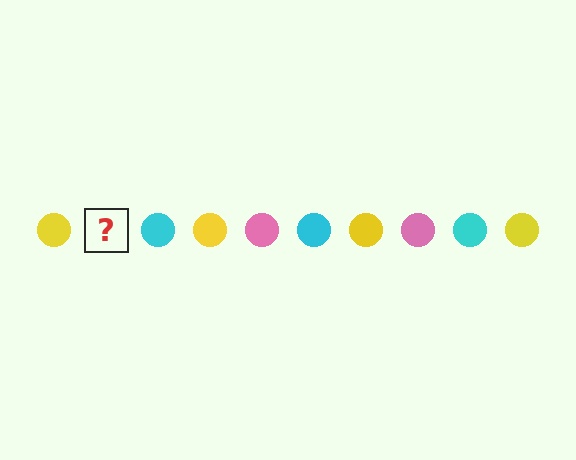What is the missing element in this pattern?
The missing element is a pink circle.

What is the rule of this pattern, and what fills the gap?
The rule is that the pattern cycles through yellow, pink, cyan circles. The gap should be filled with a pink circle.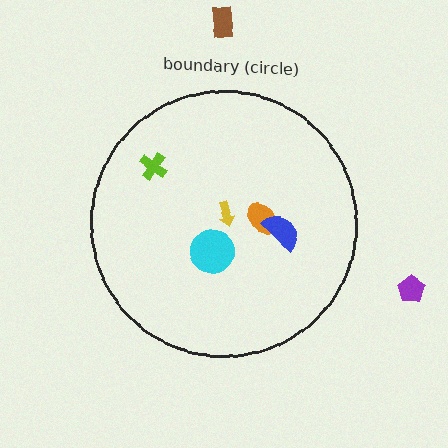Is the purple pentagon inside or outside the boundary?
Outside.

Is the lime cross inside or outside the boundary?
Inside.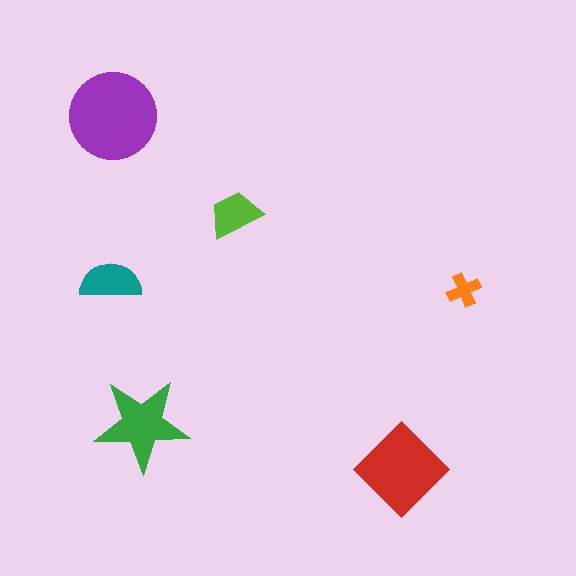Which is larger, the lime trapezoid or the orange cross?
The lime trapezoid.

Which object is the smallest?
The orange cross.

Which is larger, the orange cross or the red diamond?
The red diamond.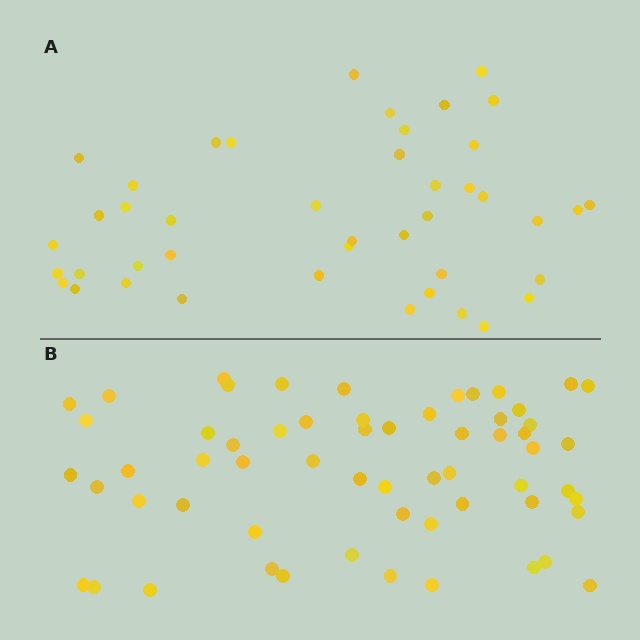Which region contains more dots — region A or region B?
Region B (the bottom region) has more dots.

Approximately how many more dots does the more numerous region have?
Region B has approximately 15 more dots than region A.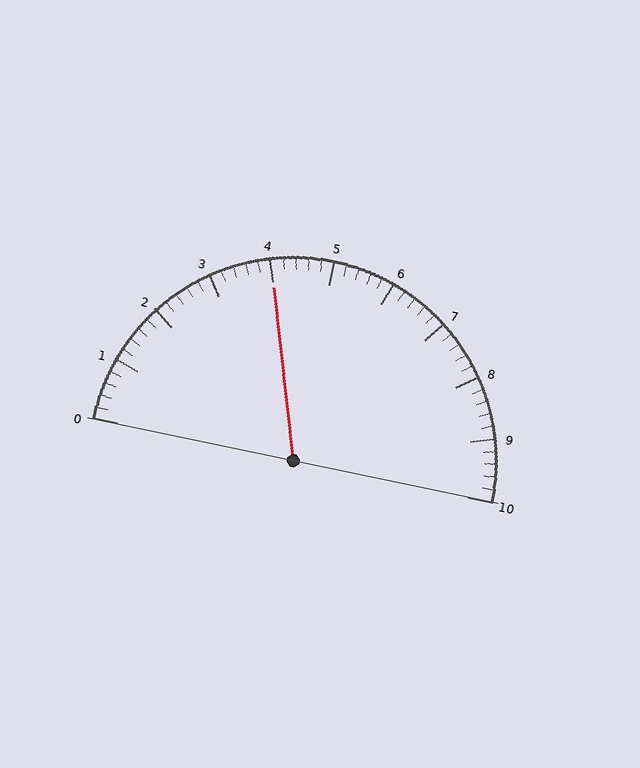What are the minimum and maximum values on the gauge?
The gauge ranges from 0 to 10.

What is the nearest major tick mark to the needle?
The nearest major tick mark is 4.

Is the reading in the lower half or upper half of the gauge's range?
The reading is in the lower half of the range (0 to 10).